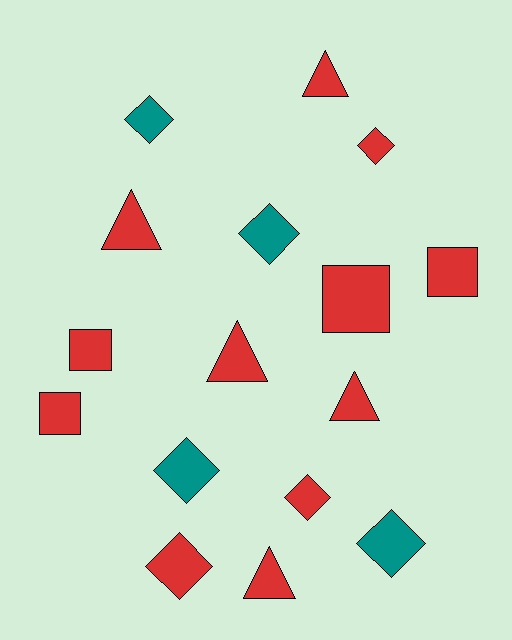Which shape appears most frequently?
Diamond, with 7 objects.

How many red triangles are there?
There are 5 red triangles.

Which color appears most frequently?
Red, with 12 objects.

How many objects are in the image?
There are 16 objects.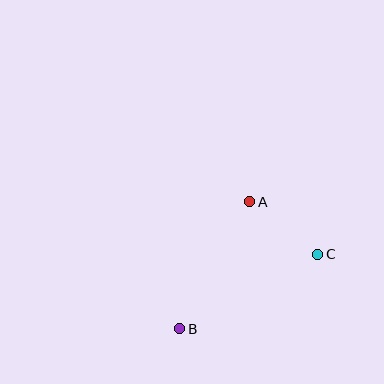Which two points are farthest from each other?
Points B and C are farthest from each other.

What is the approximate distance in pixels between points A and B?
The distance between A and B is approximately 145 pixels.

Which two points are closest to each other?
Points A and C are closest to each other.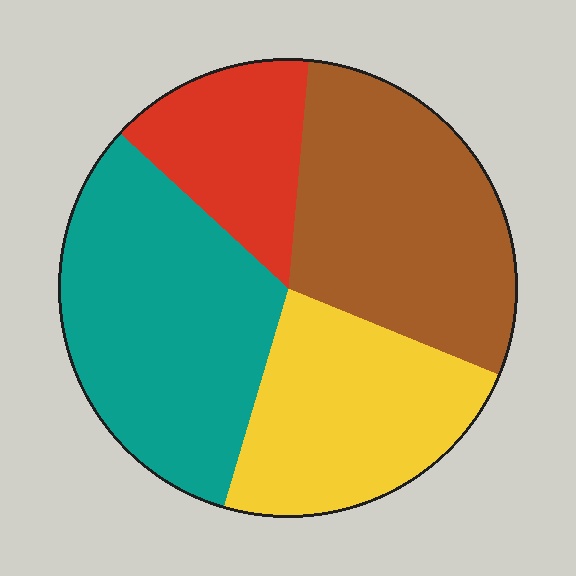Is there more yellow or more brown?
Brown.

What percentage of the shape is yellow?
Yellow takes up between a sixth and a third of the shape.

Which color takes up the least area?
Red, at roughly 15%.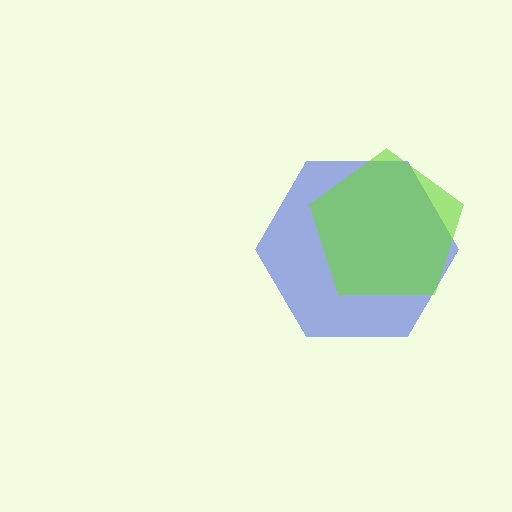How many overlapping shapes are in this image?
There are 2 overlapping shapes in the image.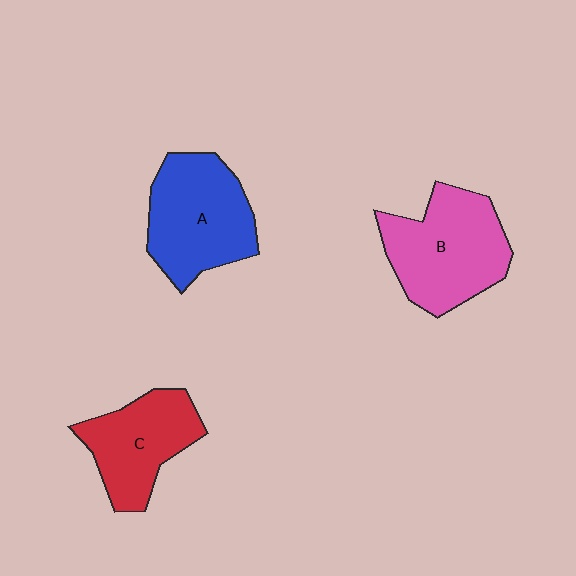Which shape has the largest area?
Shape B (pink).